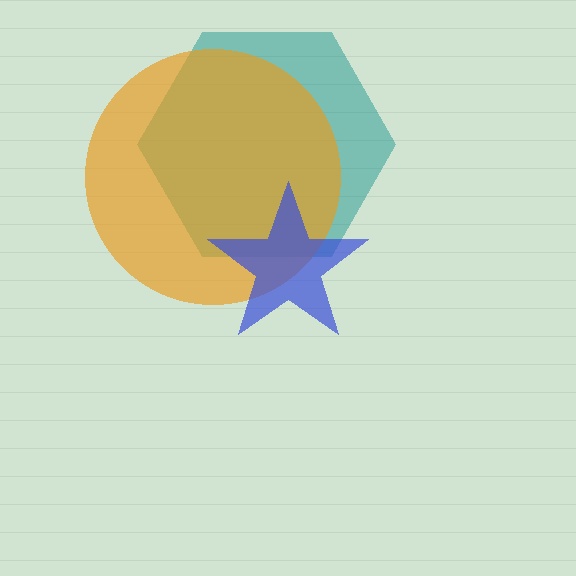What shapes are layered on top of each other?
The layered shapes are: a teal hexagon, an orange circle, a blue star.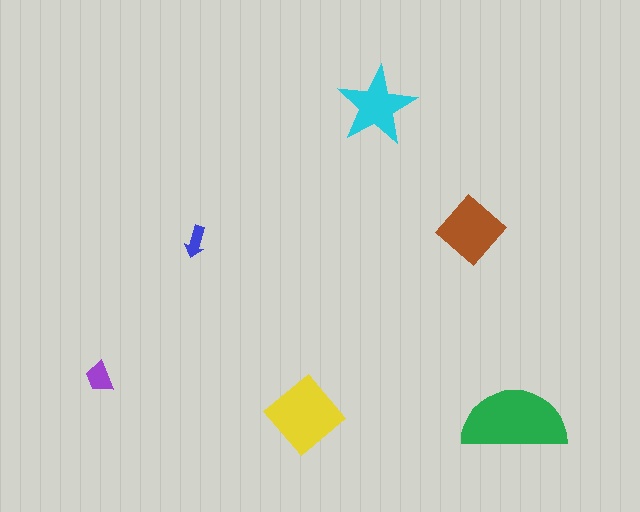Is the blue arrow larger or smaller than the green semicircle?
Smaller.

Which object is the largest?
The green semicircle.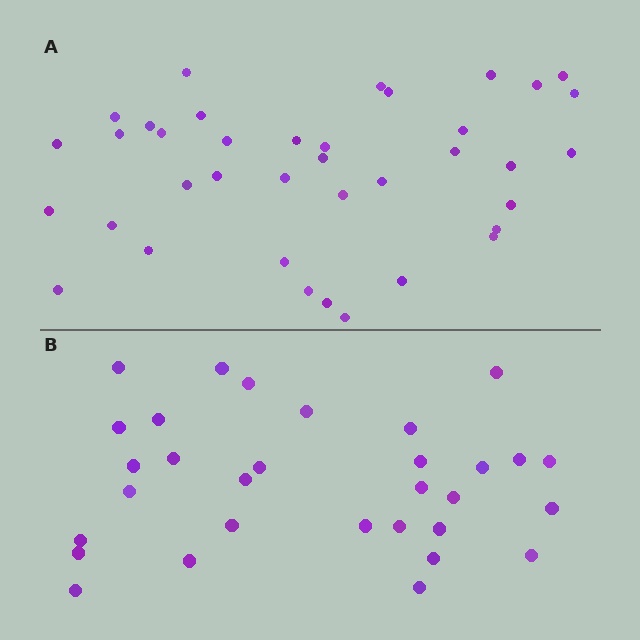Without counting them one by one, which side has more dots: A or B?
Region A (the top region) has more dots.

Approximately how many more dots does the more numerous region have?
Region A has roughly 8 or so more dots than region B.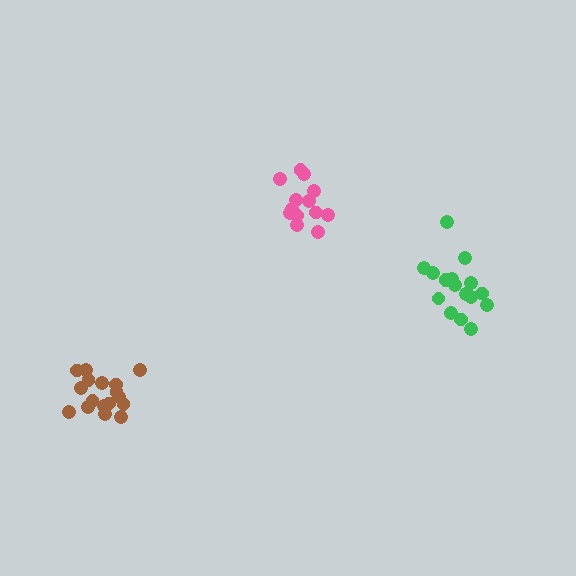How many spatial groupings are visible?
There are 3 spatial groupings.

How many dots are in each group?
Group 1: 16 dots, Group 2: 13 dots, Group 3: 17 dots (46 total).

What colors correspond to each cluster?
The clusters are colored: green, pink, brown.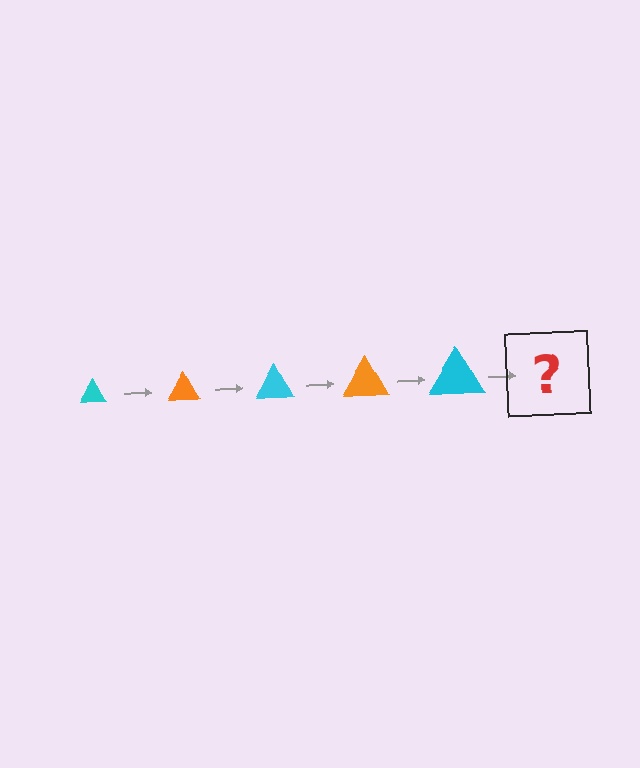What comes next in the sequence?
The next element should be an orange triangle, larger than the previous one.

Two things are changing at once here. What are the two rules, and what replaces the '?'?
The two rules are that the triangle grows larger each step and the color cycles through cyan and orange. The '?' should be an orange triangle, larger than the previous one.